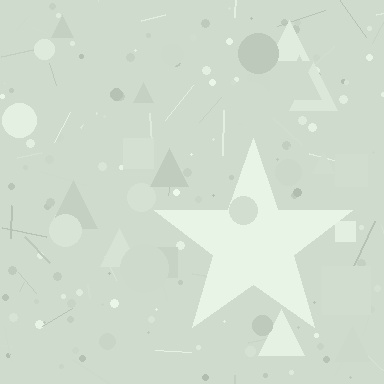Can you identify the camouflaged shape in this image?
The camouflaged shape is a star.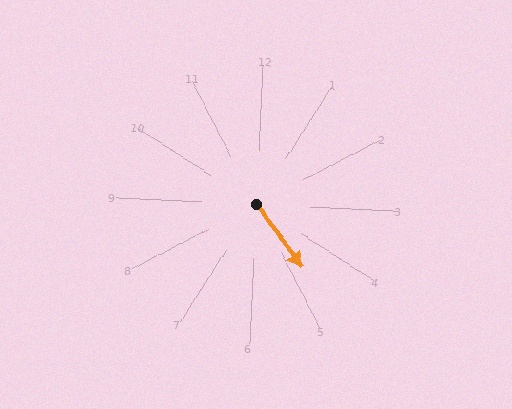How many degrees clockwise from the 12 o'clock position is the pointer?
Approximately 141 degrees.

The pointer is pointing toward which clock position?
Roughly 5 o'clock.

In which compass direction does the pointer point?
Southeast.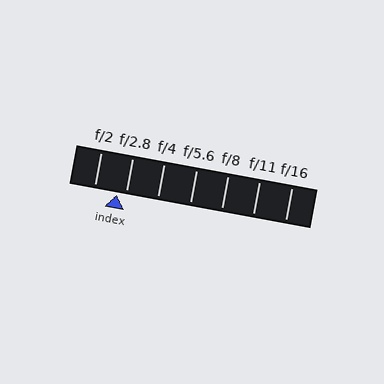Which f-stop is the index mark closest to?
The index mark is closest to f/2.8.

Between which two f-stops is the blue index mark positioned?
The index mark is between f/2 and f/2.8.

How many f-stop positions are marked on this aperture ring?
There are 7 f-stop positions marked.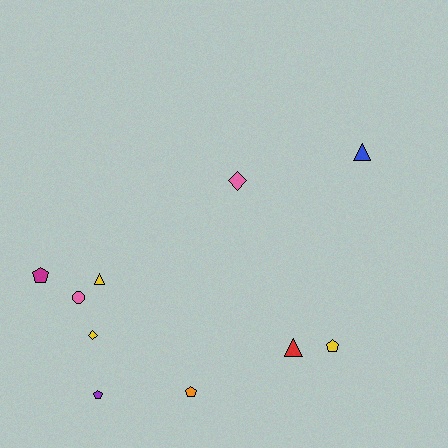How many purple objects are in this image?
There is 1 purple object.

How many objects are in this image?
There are 10 objects.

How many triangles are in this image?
There are 3 triangles.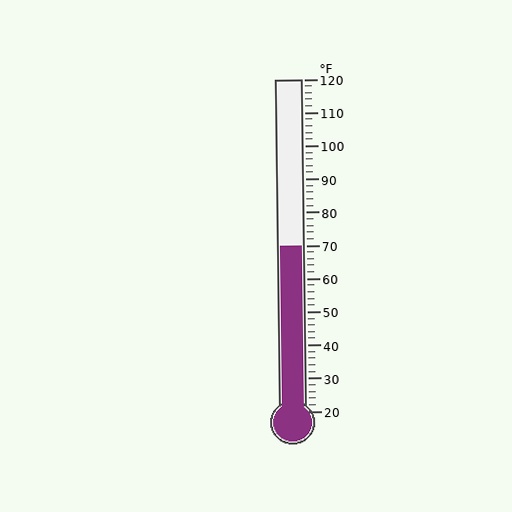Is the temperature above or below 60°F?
The temperature is above 60°F.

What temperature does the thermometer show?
The thermometer shows approximately 70°F.